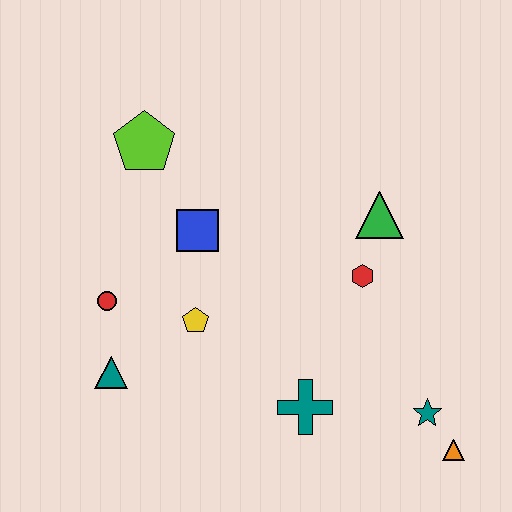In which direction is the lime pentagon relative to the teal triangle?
The lime pentagon is above the teal triangle.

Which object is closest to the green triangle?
The red hexagon is closest to the green triangle.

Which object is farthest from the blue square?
The orange triangle is farthest from the blue square.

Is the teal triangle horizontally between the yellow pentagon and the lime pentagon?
No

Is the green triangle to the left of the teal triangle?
No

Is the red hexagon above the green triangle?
No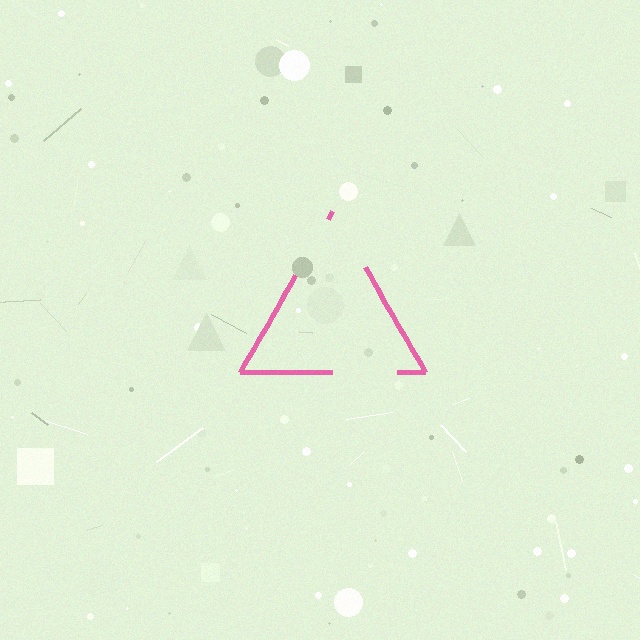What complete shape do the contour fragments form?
The contour fragments form a triangle.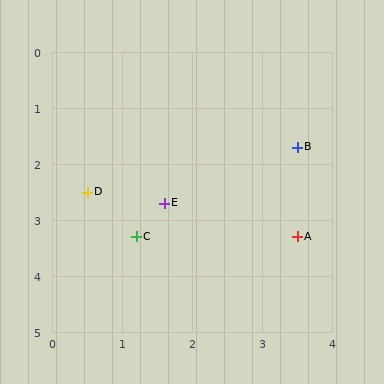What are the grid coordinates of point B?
Point B is at approximately (3.5, 1.7).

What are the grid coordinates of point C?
Point C is at approximately (1.2, 3.3).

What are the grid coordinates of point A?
Point A is at approximately (3.5, 3.3).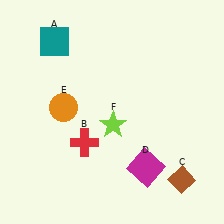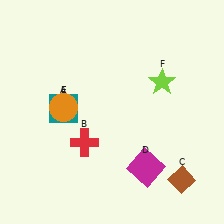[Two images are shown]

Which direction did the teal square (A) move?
The teal square (A) moved down.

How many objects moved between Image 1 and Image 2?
2 objects moved between the two images.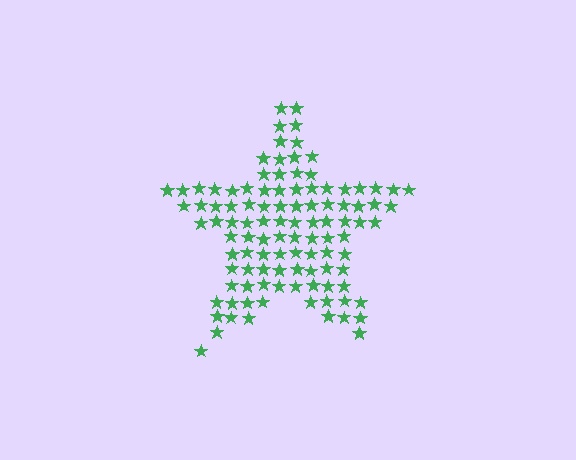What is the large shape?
The large shape is a star.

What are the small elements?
The small elements are stars.